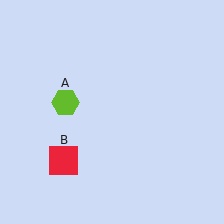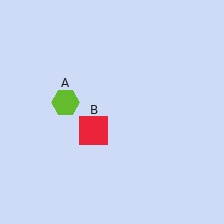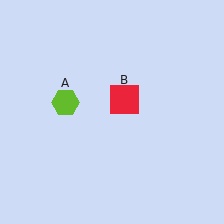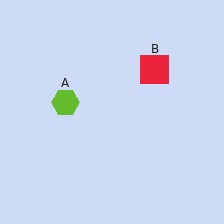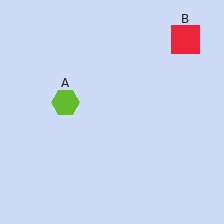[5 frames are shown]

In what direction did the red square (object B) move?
The red square (object B) moved up and to the right.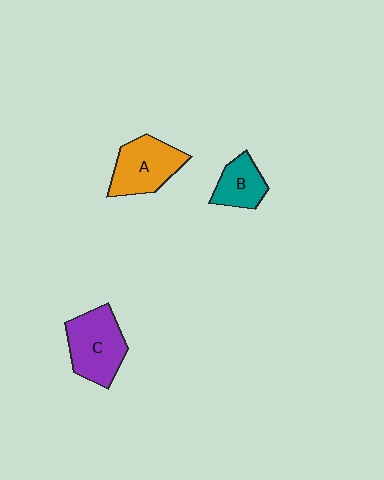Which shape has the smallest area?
Shape B (teal).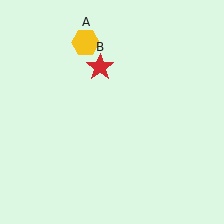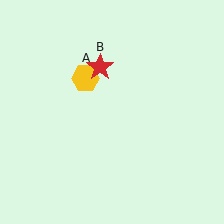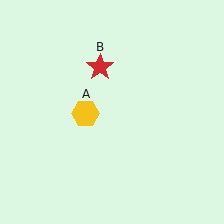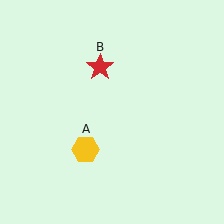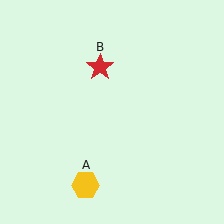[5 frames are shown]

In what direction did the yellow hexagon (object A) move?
The yellow hexagon (object A) moved down.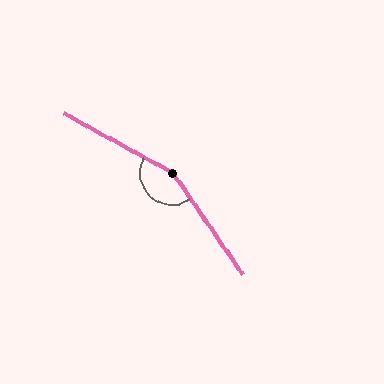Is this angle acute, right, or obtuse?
It is obtuse.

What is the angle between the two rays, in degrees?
Approximately 153 degrees.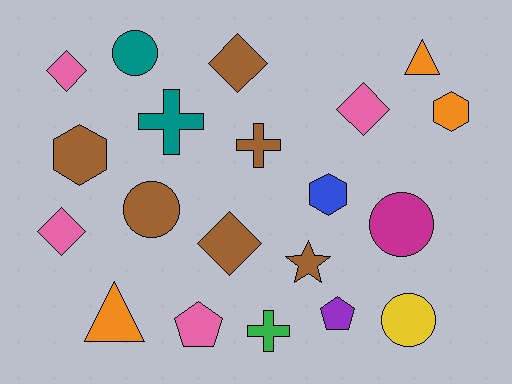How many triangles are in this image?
There are 2 triangles.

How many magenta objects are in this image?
There is 1 magenta object.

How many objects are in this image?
There are 20 objects.